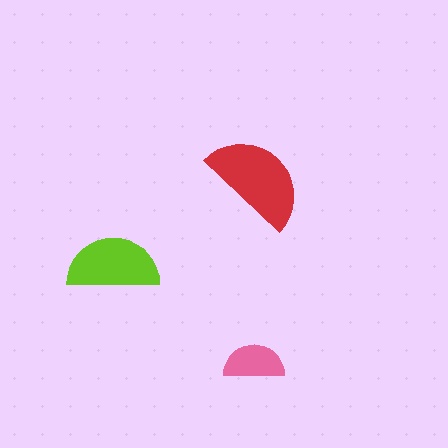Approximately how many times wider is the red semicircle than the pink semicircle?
About 1.5 times wider.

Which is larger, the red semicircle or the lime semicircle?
The red one.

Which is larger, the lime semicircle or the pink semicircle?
The lime one.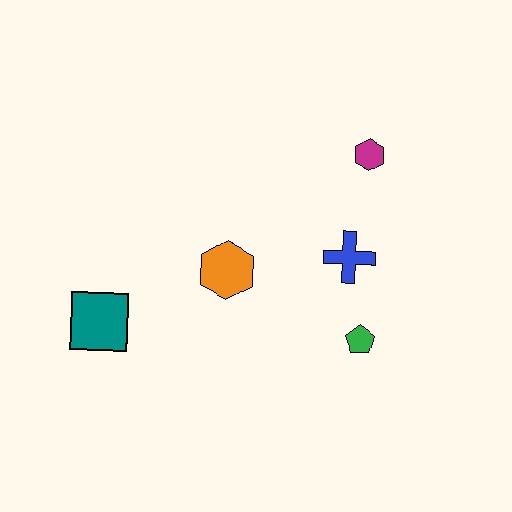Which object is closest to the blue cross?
The green pentagon is closest to the blue cross.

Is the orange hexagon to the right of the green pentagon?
No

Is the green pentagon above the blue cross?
No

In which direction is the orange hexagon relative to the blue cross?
The orange hexagon is to the left of the blue cross.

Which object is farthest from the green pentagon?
The teal square is farthest from the green pentagon.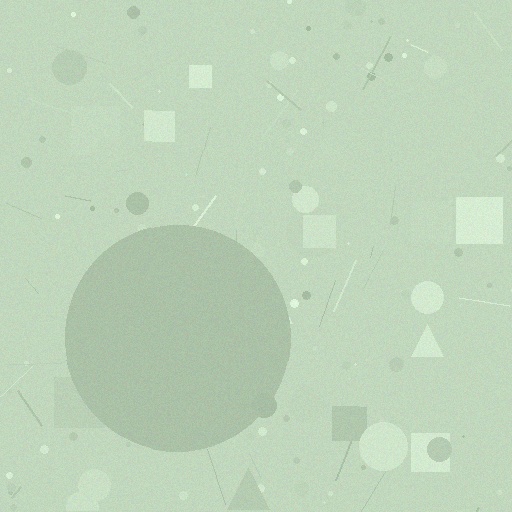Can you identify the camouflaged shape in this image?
The camouflaged shape is a circle.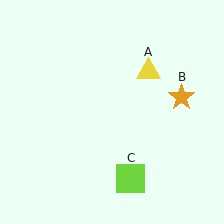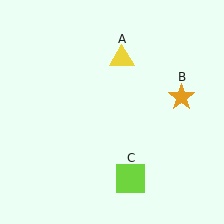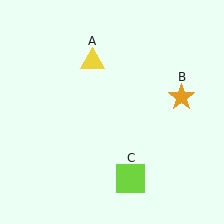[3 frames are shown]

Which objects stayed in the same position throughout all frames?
Orange star (object B) and lime square (object C) remained stationary.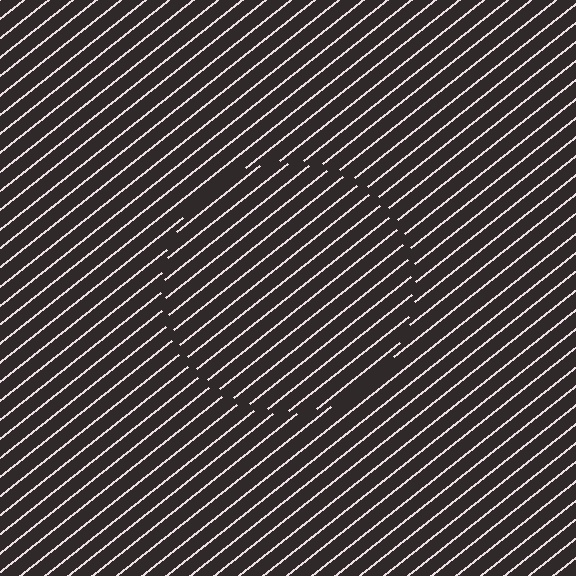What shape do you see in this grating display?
An illusory circle. The interior of the shape contains the same grating, shifted by half a period — the contour is defined by the phase discontinuity where line-ends from the inner and outer gratings abut.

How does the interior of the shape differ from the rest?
The interior of the shape contains the same grating, shifted by half a period — the contour is defined by the phase discontinuity where line-ends from the inner and outer gratings abut.